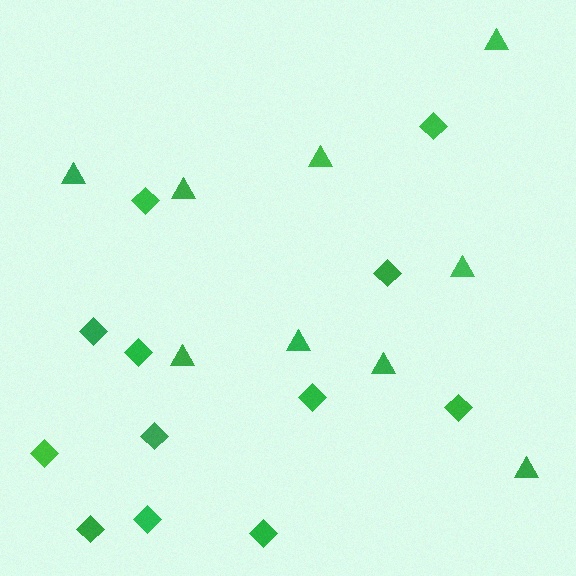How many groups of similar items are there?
There are 2 groups: one group of triangles (9) and one group of diamonds (12).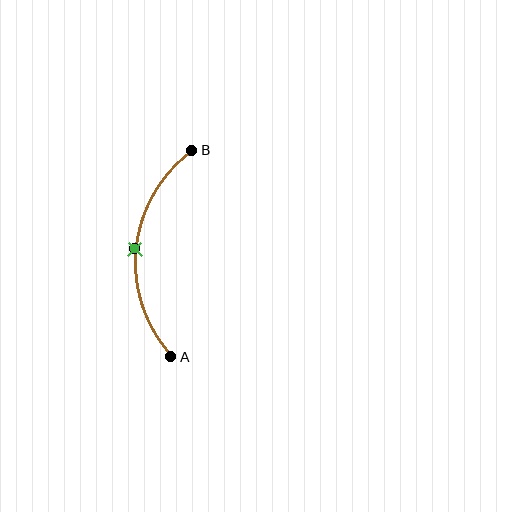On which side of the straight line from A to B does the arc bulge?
The arc bulges to the left of the straight line connecting A and B.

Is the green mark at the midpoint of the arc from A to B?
Yes. The green mark lies on the arc at equal arc-length from both A and B — it is the arc midpoint.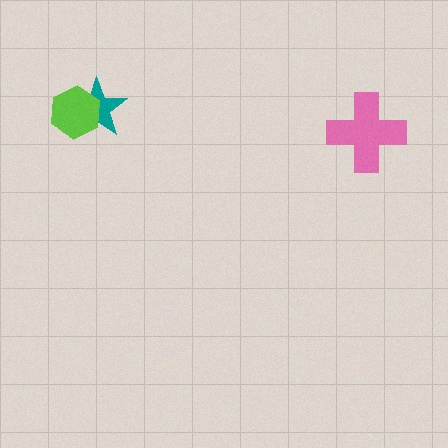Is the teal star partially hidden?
Yes, it is partially covered by another shape.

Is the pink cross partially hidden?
No, no other shape covers it.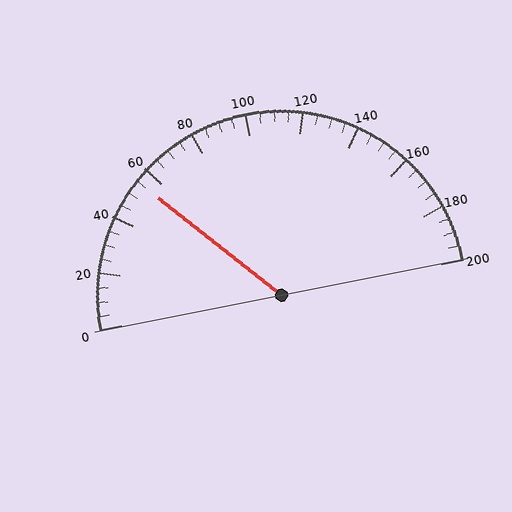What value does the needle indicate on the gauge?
The needle indicates approximately 55.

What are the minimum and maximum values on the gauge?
The gauge ranges from 0 to 200.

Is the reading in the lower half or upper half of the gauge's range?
The reading is in the lower half of the range (0 to 200).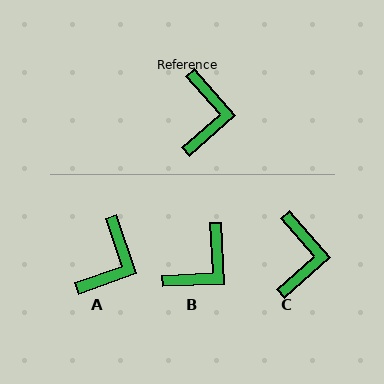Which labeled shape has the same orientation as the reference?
C.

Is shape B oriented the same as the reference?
No, it is off by about 39 degrees.